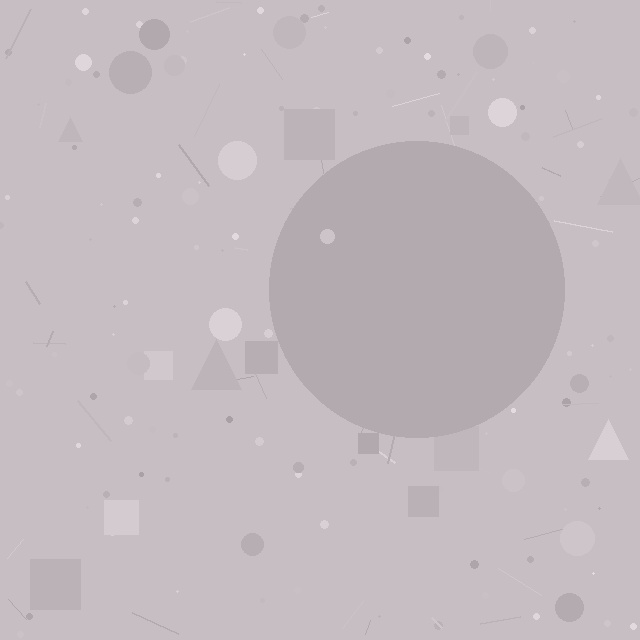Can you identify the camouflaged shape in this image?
The camouflaged shape is a circle.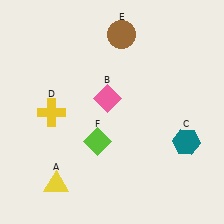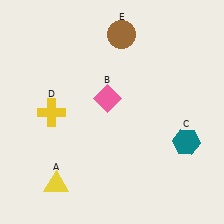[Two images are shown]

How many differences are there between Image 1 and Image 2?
There is 1 difference between the two images.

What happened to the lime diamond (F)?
The lime diamond (F) was removed in Image 2. It was in the bottom-left area of Image 1.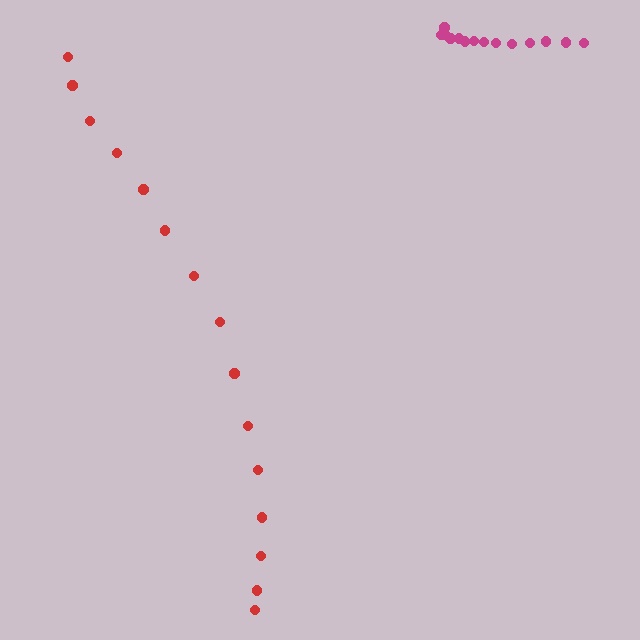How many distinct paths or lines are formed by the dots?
There are 2 distinct paths.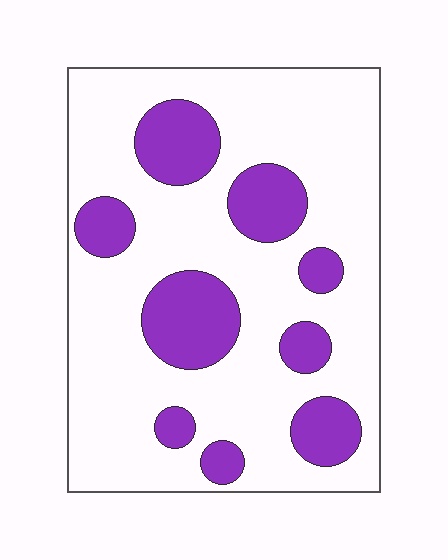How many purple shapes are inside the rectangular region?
9.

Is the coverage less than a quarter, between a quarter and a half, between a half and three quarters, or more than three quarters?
Less than a quarter.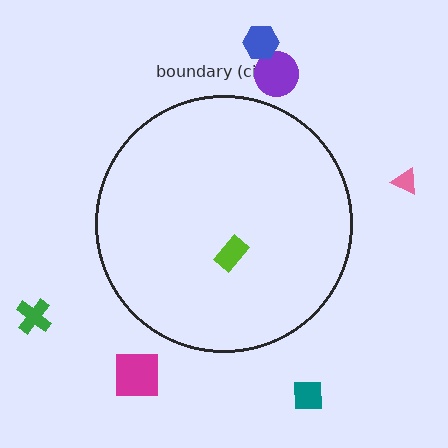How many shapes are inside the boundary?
1 inside, 6 outside.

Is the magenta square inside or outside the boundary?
Outside.